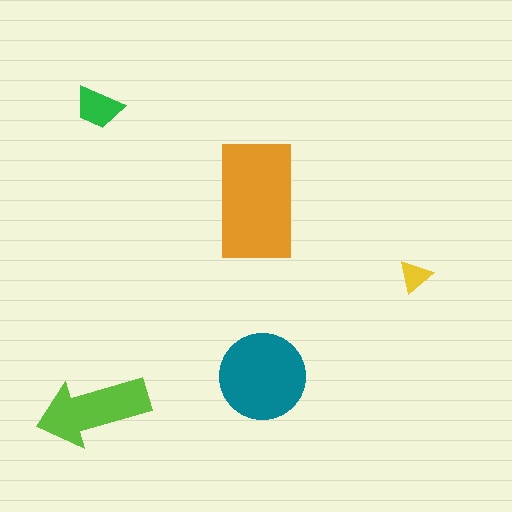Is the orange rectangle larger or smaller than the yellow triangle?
Larger.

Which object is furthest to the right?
The yellow triangle is rightmost.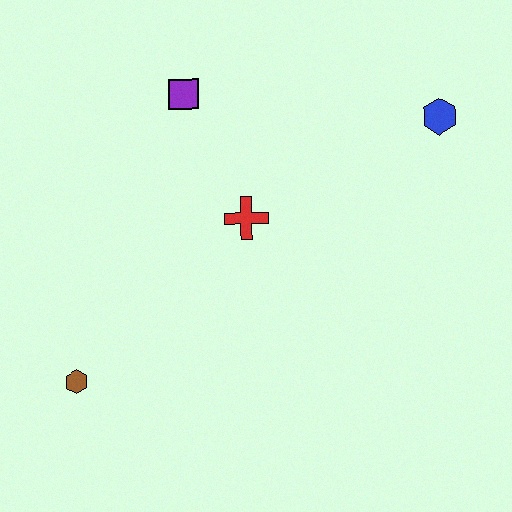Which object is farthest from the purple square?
The brown hexagon is farthest from the purple square.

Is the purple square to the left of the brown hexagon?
No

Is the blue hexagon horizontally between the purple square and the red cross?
No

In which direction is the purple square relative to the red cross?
The purple square is above the red cross.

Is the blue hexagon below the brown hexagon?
No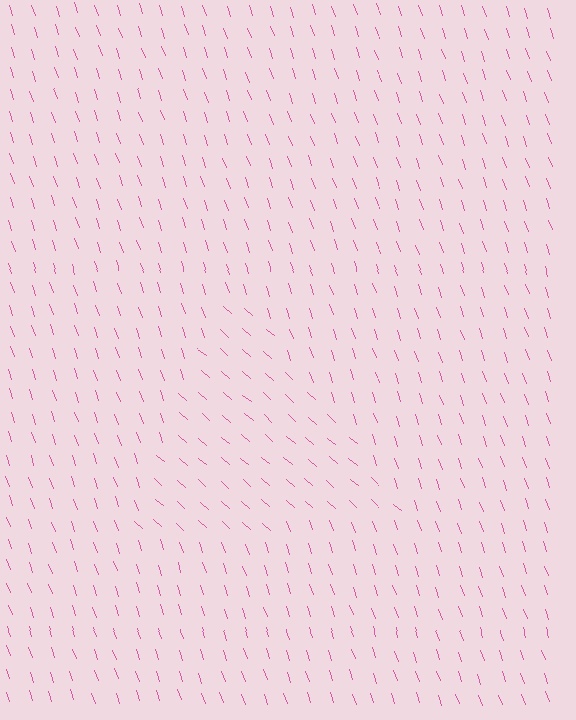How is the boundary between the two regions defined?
The boundary is defined purely by a change in line orientation (approximately 31 degrees difference). All lines are the same color and thickness.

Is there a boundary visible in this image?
Yes, there is a texture boundary formed by a change in line orientation.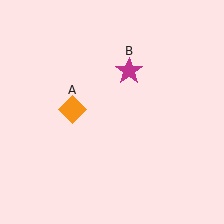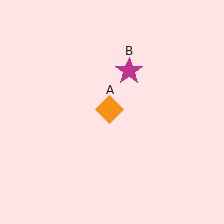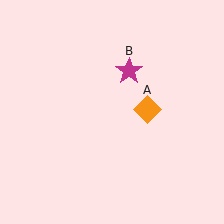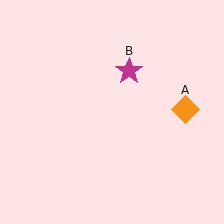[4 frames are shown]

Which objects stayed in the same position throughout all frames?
Magenta star (object B) remained stationary.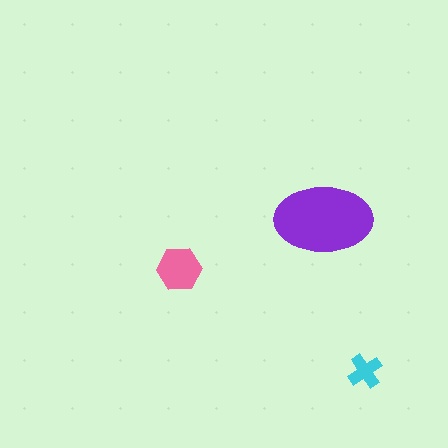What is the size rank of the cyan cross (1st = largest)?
3rd.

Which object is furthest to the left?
The pink hexagon is leftmost.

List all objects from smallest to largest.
The cyan cross, the pink hexagon, the purple ellipse.